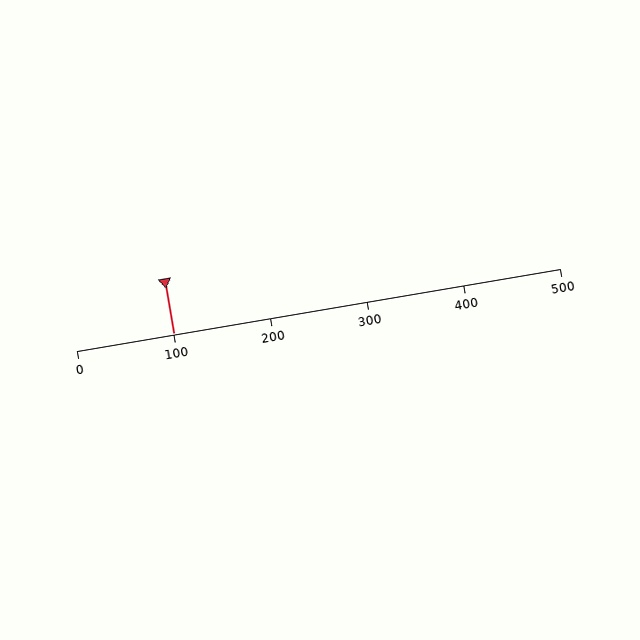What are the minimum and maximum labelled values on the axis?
The axis runs from 0 to 500.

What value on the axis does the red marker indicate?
The marker indicates approximately 100.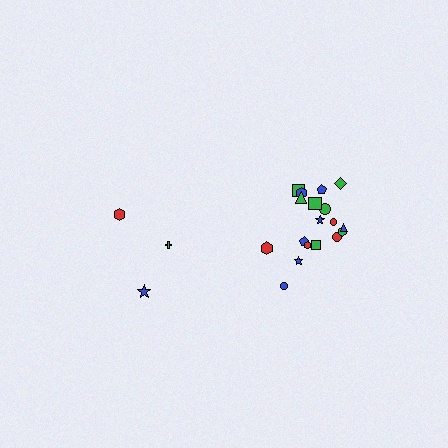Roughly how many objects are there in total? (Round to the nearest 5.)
Roughly 20 objects in total.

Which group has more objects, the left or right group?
The right group.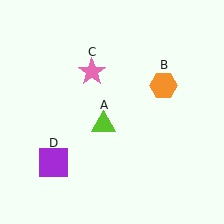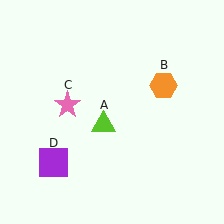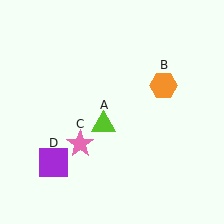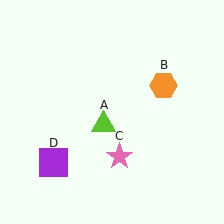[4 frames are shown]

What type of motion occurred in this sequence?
The pink star (object C) rotated counterclockwise around the center of the scene.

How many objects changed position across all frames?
1 object changed position: pink star (object C).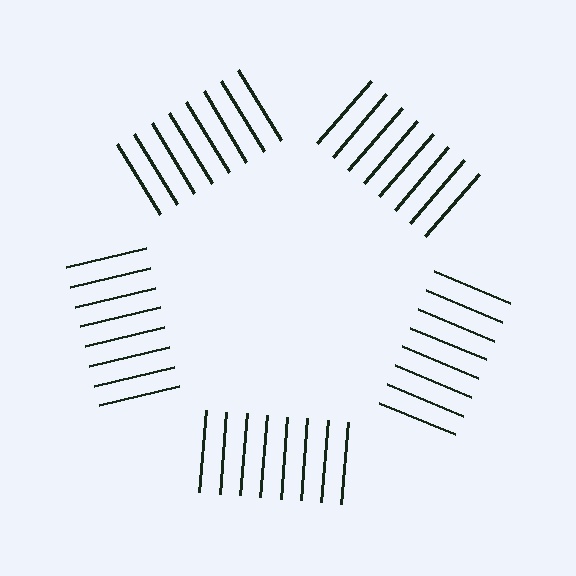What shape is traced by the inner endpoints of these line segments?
An illusory pentagon — the line segments terminate on its edges but no continuous stroke is drawn.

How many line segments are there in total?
40 — 8 along each of the 5 edges.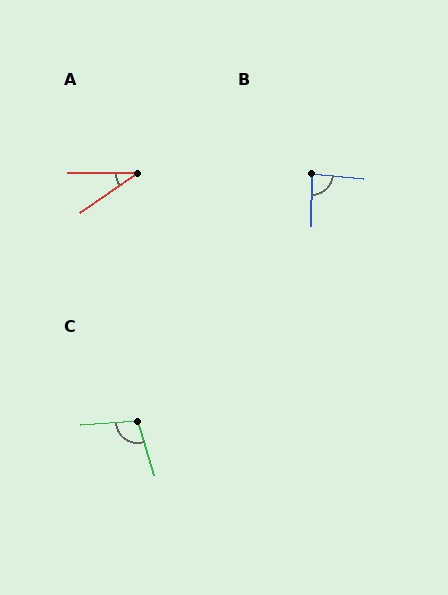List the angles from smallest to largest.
A (35°), B (85°), C (102°).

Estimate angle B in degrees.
Approximately 85 degrees.